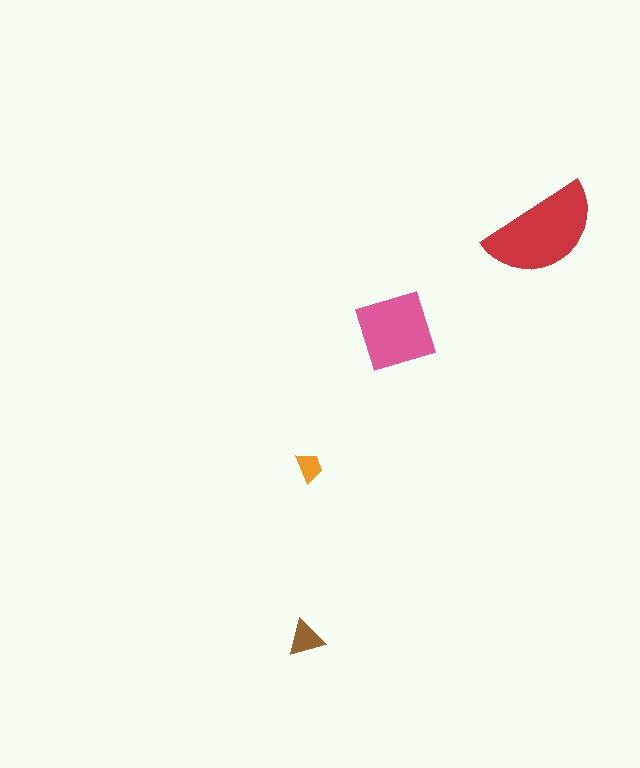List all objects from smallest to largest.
The orange trapezoid, the brown triangle, the pink square, the red semicircle.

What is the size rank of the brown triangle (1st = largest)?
3rd.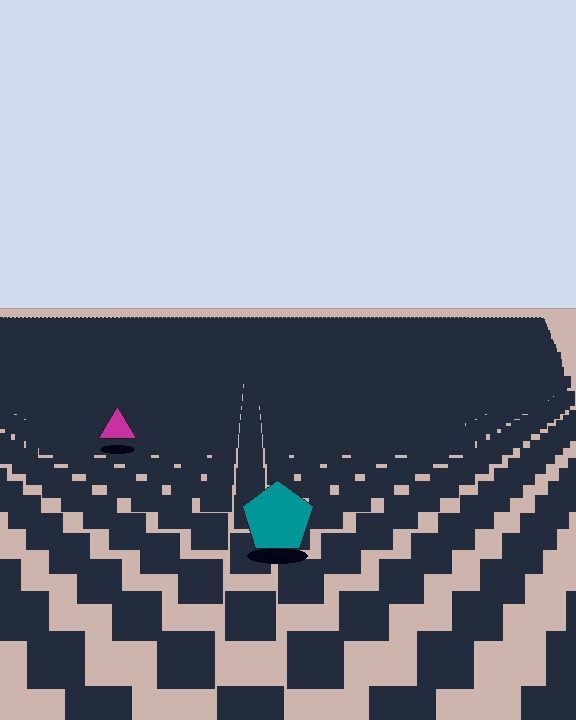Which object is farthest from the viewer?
The magenta triangle is farthest from the viewer. It appears smaller and the ground texture around it is denser.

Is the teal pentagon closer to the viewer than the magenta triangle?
Yes. The teal pentagon is closer — you can tell from the texture gradient: the ground texture is coarser near it.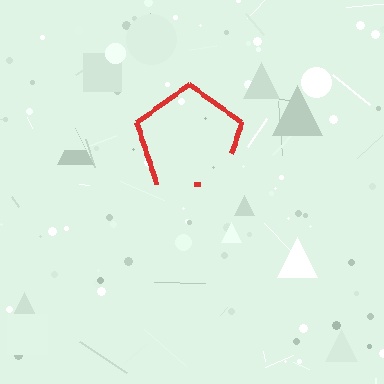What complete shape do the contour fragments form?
The contour fragments form a pentagon.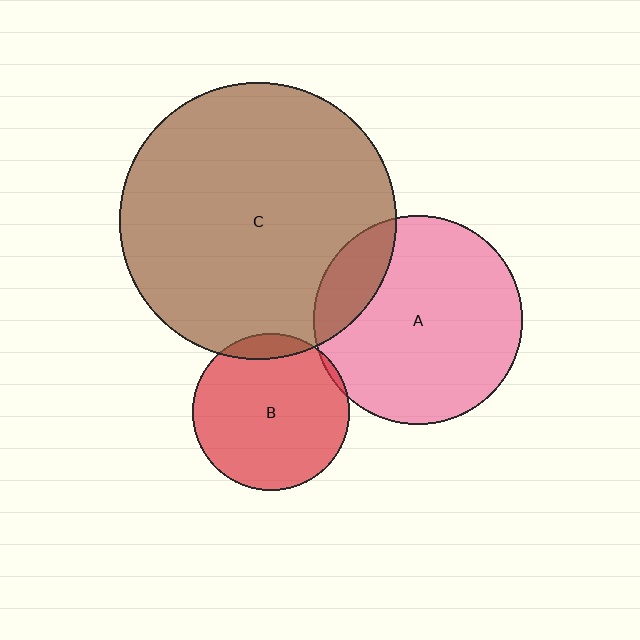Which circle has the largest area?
Circle C (brown).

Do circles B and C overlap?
Yes.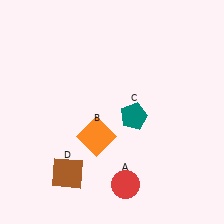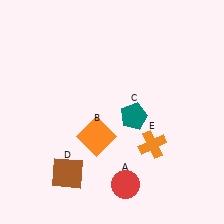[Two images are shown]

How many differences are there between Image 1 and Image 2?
There is 1 difference between the two images.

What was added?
An orange cross (E) was added in Image 2.